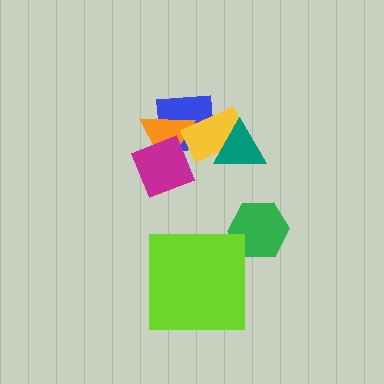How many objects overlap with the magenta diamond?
2 objects overlap with the magenta diamond.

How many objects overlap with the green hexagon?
0 objects overlap with the green hexagon.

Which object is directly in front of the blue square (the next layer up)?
The orange triangle is directly in front of the blue square.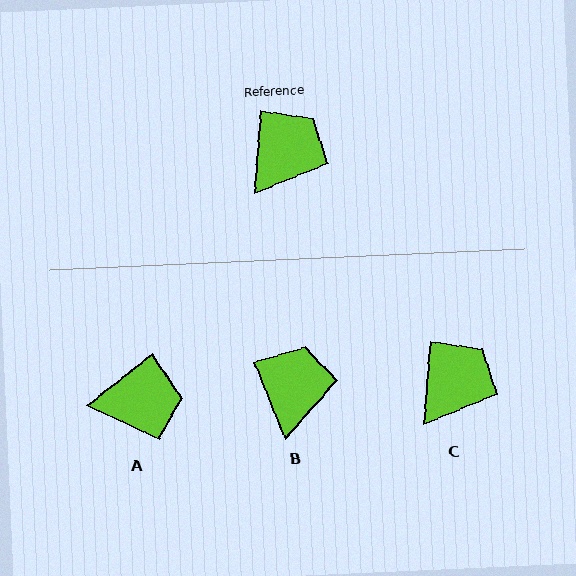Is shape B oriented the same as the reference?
No, it is off by about 26 degrees.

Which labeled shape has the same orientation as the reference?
C.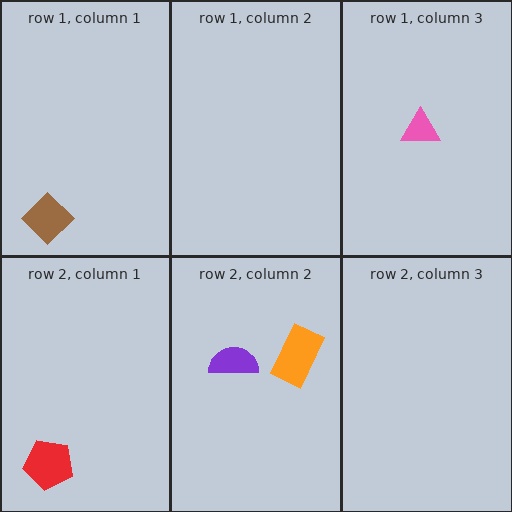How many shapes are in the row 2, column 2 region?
2.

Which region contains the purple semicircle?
The row 2, column 2 region.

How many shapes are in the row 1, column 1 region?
1.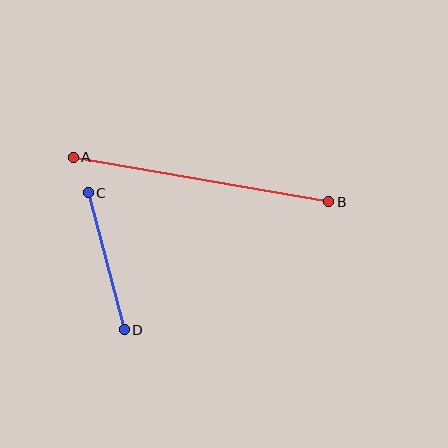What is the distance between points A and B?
The distance is approximately 259 pixels.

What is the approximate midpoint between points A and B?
The midpoint is at approximately (201, 179) pixels.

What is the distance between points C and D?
The distance is approximately 142 pixels.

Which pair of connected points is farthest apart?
Points A and B are farthest apart.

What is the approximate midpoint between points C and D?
The midpoint is at approximately (106, 261) pixels.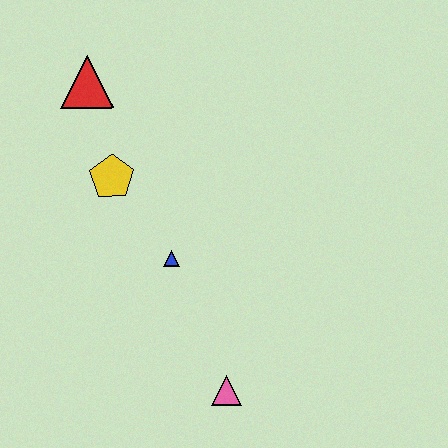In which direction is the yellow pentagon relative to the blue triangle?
The yellow pentagon is above the blue triangle.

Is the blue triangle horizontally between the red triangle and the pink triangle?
Yes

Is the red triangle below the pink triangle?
No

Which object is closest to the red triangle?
The yellow pentagon is closest to the red triangle.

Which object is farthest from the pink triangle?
The red triangle is farthest from the pink triangle.